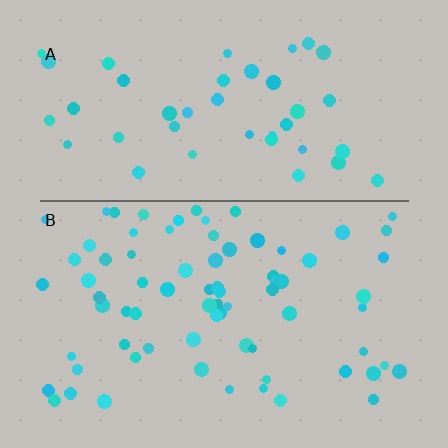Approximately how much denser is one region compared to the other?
Approximately 1.7× — region B over region A.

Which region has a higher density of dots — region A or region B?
B (the bottom).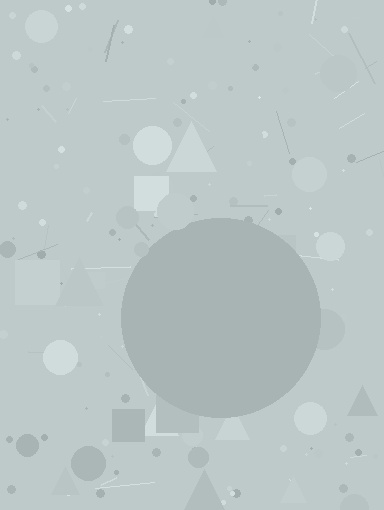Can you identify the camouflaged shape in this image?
The camouflaged shape is a circle.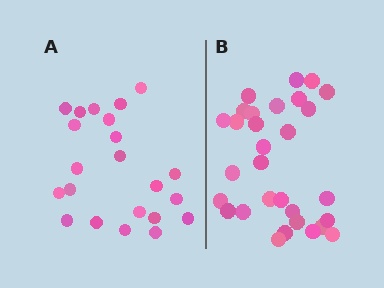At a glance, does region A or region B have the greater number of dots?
Region B (the right region) has more dots.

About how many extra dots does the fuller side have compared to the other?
Region B has roughly 8 or so more dots than region A.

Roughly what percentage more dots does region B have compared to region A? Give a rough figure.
About 35% more.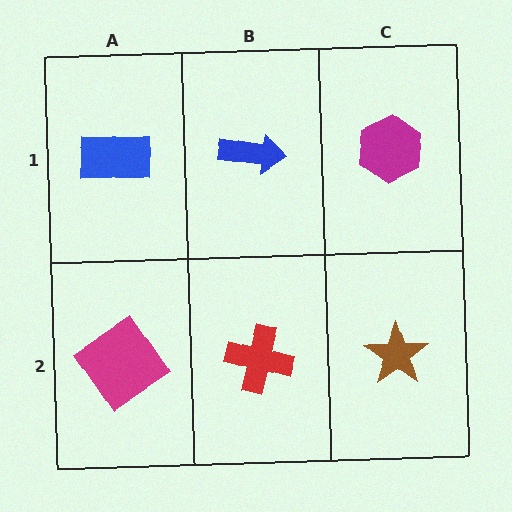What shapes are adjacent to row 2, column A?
A blue rectangle (row 1, column A), a red cross (row 2, column B).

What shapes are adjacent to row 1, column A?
A magenta diamond (row 2, column A), a blue arrow (row 1, column B).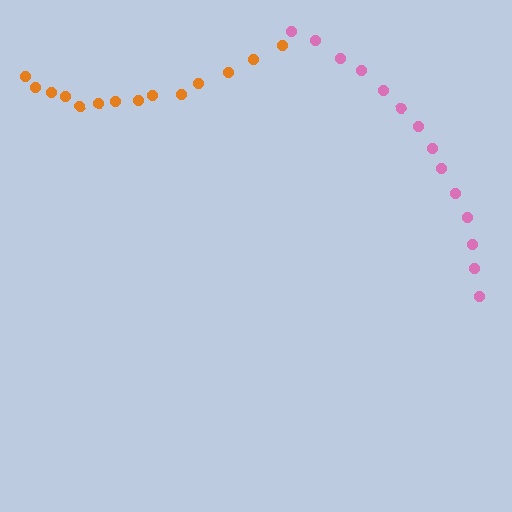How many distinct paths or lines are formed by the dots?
There are 2 distinct paths.